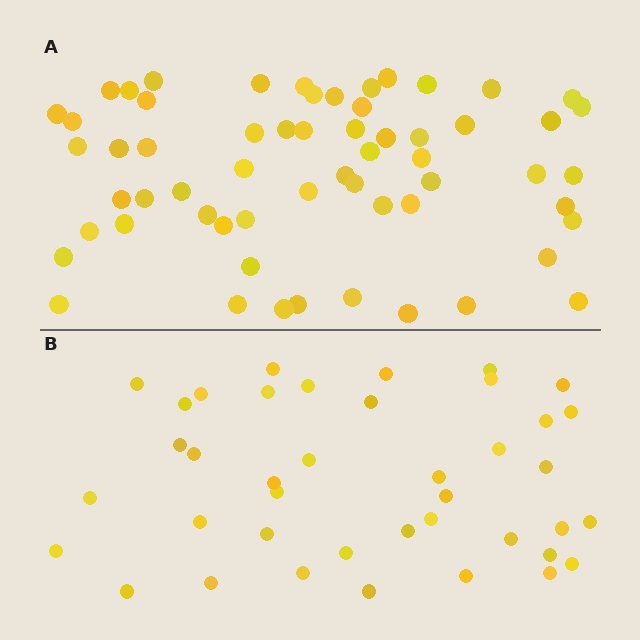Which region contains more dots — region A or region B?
Region A (the top region) has more dots.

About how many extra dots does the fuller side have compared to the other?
Region A has approximately 20 more dots than region B.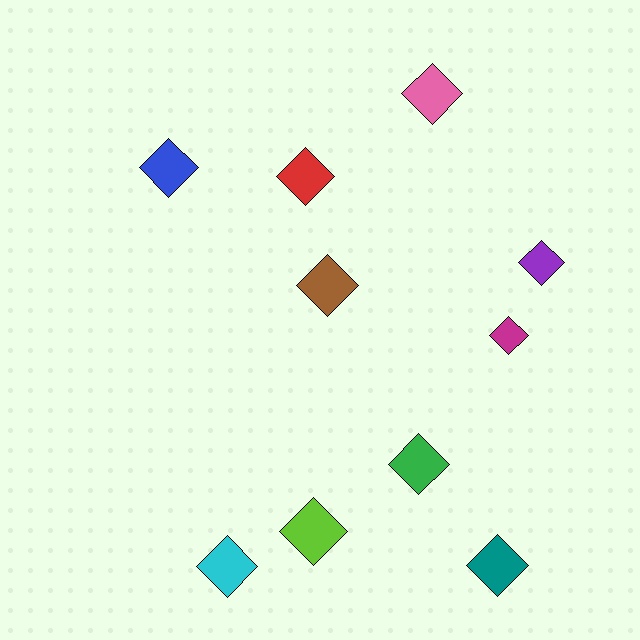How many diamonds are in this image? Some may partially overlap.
There are 10 diamonds.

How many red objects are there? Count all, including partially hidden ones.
There is 1 red object.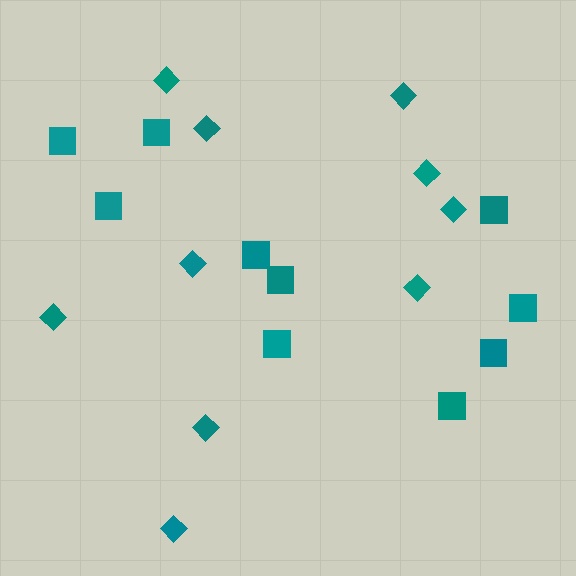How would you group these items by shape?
There are 2 groups: one group of diamonds (10) and one group of squares (10).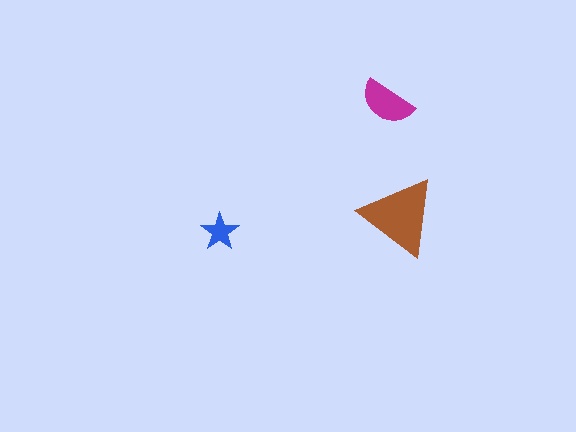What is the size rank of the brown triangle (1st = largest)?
1st.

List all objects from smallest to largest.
The blue star, the magenta semicircle, the brown triangle.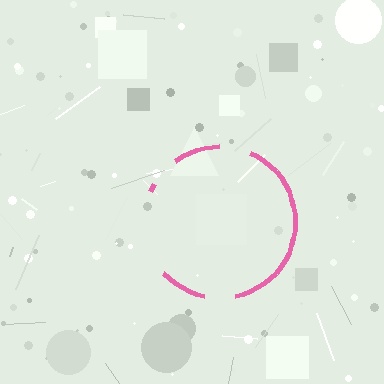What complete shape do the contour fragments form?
The contour fragments form a circle.